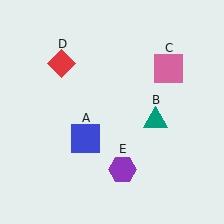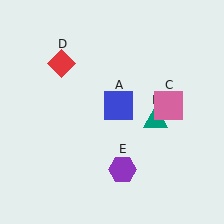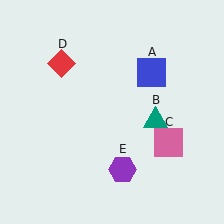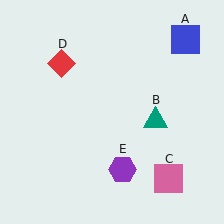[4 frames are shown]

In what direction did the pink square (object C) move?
The pink square (object C) moved down.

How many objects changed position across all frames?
2 objects changed position: blue square (object A), pink square (object C).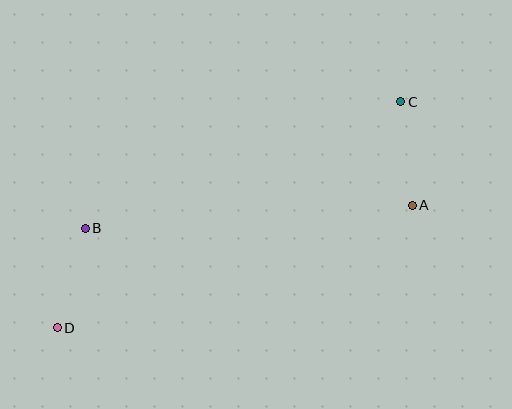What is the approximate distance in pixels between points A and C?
The distance between A and C is approximately 104 pixels.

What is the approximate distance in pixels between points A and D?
The distance between A and D is approximately 376 pixels.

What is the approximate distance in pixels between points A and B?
The distance between A and B is approximately 328 pixels.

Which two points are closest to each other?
Points B and D are closest to each other.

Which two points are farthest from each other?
Points C and D are farthest from each other.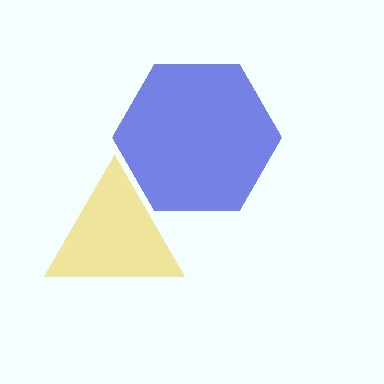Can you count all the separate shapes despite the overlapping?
Yes, there are 2 separate shapes.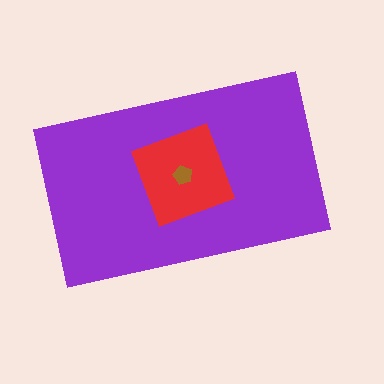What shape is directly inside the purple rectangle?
The red square.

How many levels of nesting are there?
3.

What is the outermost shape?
The purple rectangle.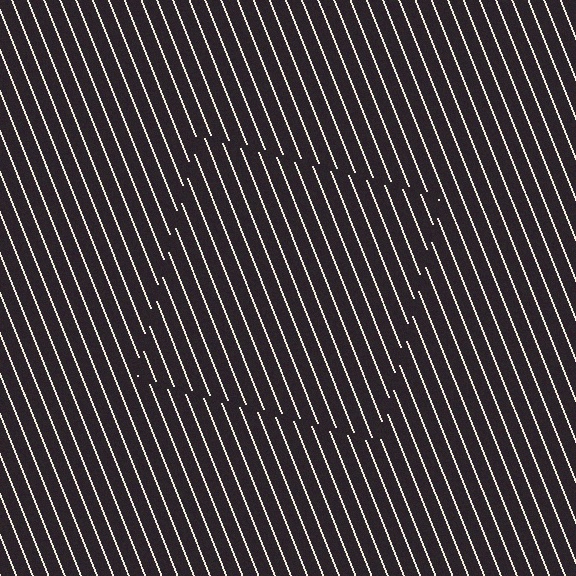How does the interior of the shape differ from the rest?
The interior of the shape contains the same grating, shifted by half a period — the contour is defined by the phase discontinuity where line-ends from the inner and outer gratings abut.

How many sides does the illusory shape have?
4 sides — the line-ends trace a square.